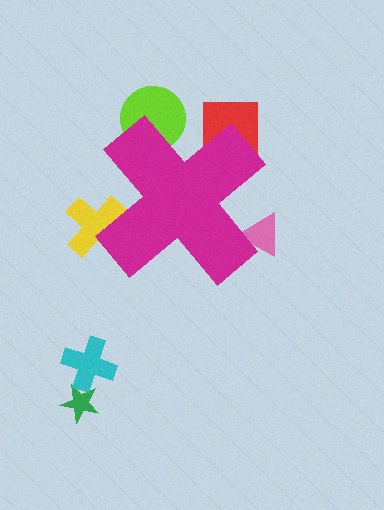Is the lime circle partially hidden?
Yes, the lime circle is partially hidden behind the magenta cross.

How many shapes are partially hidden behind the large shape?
4 shapes are partially hidden.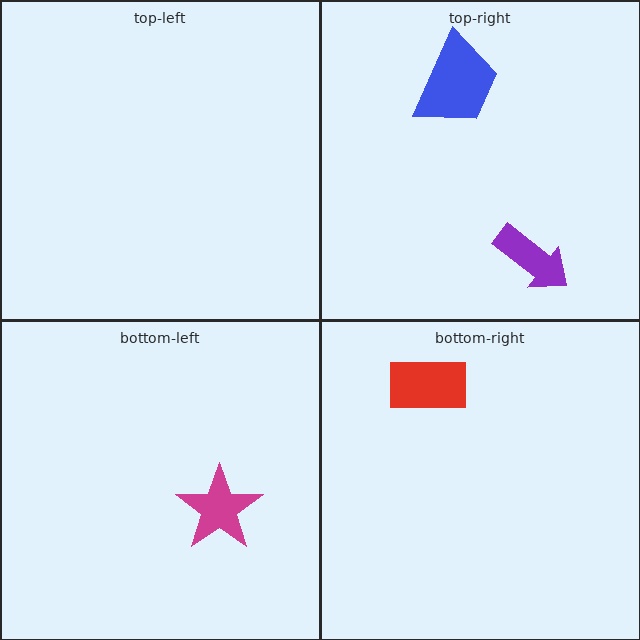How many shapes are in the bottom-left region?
1.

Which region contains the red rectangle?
The bottom-right region.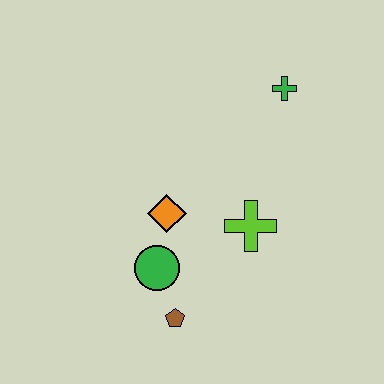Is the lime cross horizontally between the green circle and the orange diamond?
No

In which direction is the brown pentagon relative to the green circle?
The brown pentagon is below the green circle.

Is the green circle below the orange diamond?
Yes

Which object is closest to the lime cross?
The orange diamond is closest to the lime cross.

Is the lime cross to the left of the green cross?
Yes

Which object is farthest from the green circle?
The green cross is farthest from the green circle.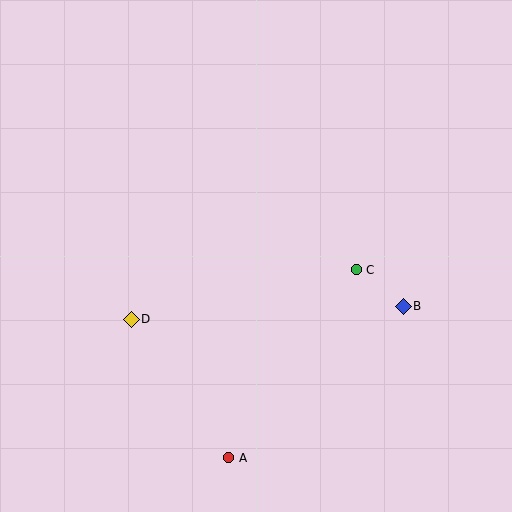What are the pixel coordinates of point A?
Point A is at (229, 458).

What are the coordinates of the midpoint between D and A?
The midpoint between D and A is at (180, 388).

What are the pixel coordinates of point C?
Point C is at (356, 270).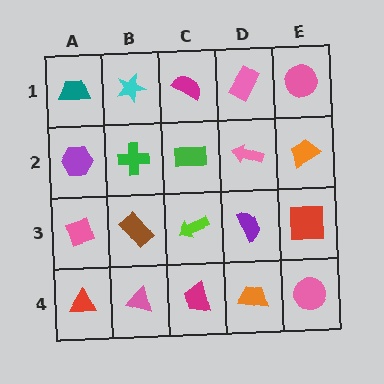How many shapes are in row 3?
5 shapes.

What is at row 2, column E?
An orange trapezoid.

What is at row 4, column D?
An orange trapezoid.